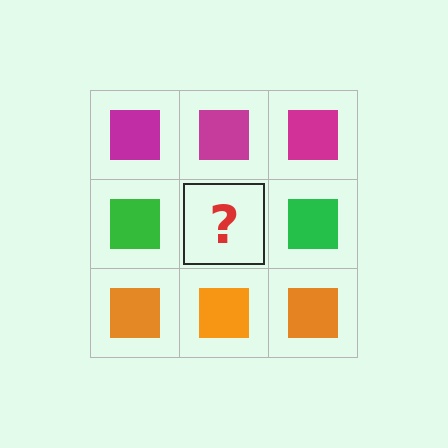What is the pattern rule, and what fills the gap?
The rule is that each row has a consistent color. The gap should be filled with a green square.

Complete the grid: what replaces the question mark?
The question mark should be replaced with a green square.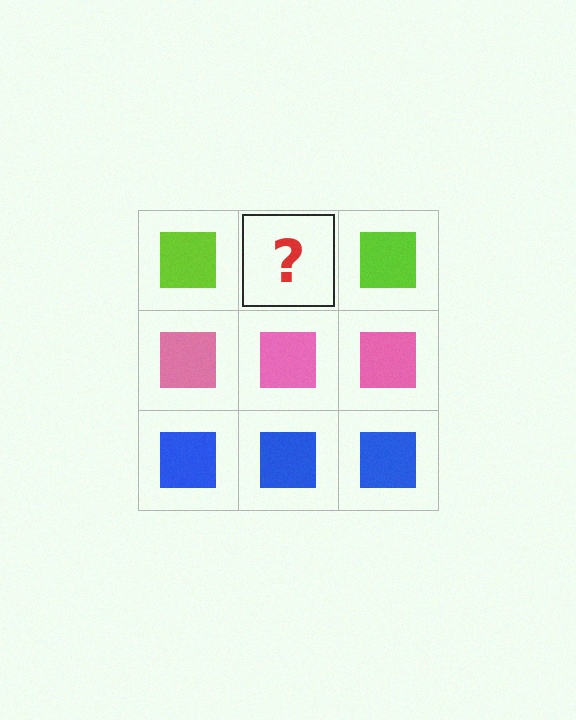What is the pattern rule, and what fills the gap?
The rule is that each row has a consistent color. The gap should be filled with a lime square.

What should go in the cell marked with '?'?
The missing cell should contain a lime square.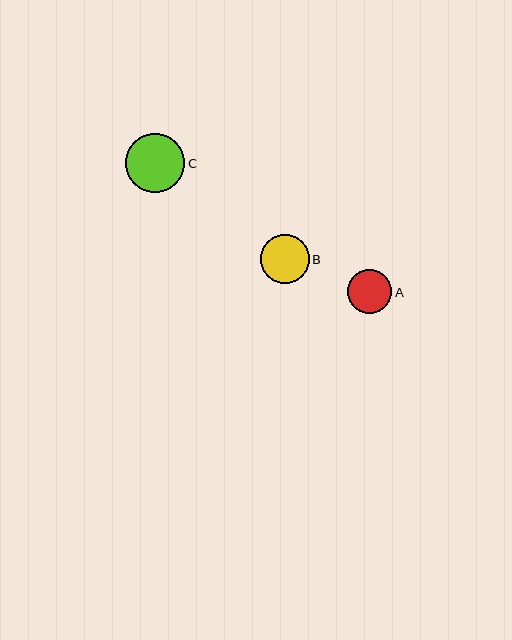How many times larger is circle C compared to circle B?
Circle C is approximately 1.2 times the size of circle B.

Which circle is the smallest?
Circle A is the smallest with a size of approximately 44 pixels.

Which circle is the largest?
Circle C is the largest with a size of approximately 59 pixels.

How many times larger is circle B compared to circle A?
Circle B is approximately 1.1 times the size of circle A.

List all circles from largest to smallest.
From largest to smallest: C, B, A.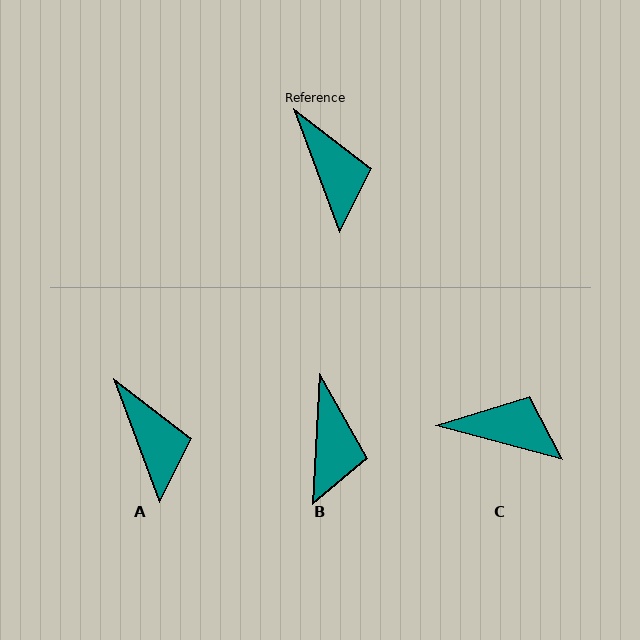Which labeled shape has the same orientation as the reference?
A.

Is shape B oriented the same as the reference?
No, it is off by about 23 degrees.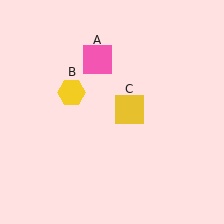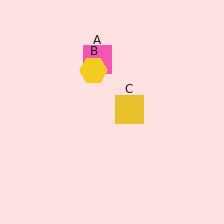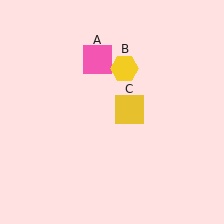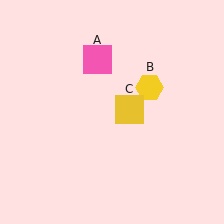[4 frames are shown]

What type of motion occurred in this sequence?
The yellow hexagon (object B) rotated clockwise around the center of the scene.